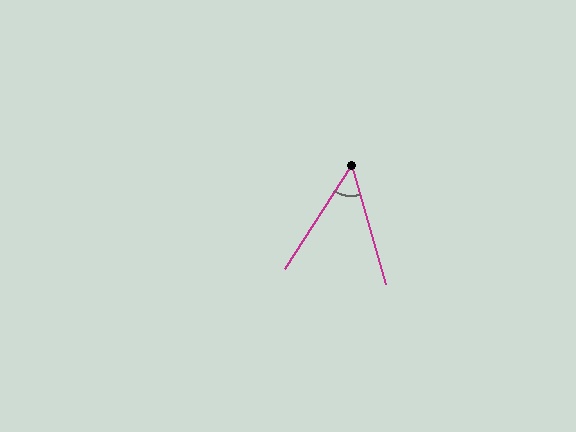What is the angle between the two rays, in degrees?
Approximately 48 degrees.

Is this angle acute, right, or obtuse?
It is acute.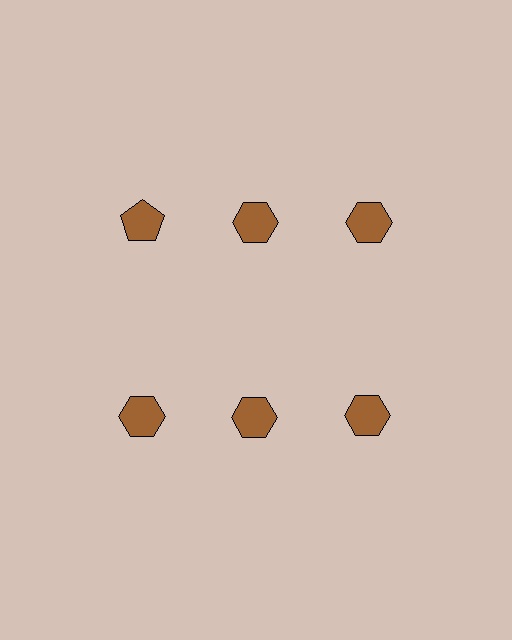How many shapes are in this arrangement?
There are 6 shapes arranged in a grid pattern.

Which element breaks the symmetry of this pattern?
The brown pentagon in the top row, leftmost column breaks the symmetry. All other shapes are brown hexagons.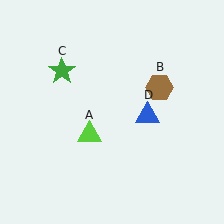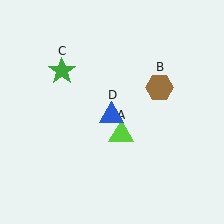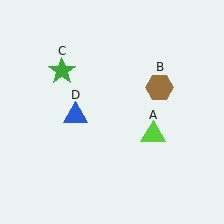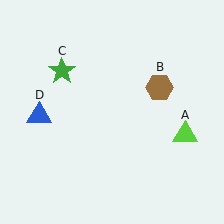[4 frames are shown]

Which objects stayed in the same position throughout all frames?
Brown hexagon (object B) and green star (object C) remained stationary.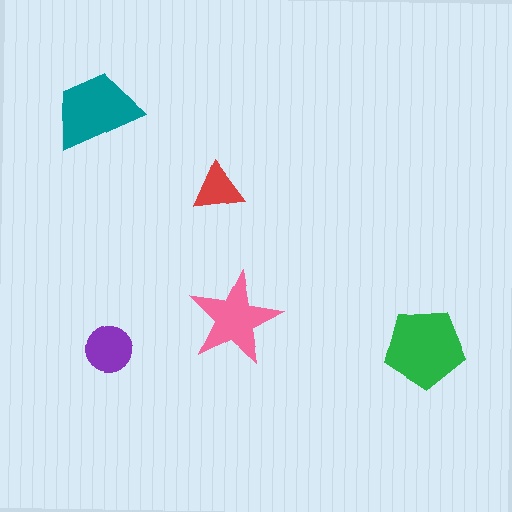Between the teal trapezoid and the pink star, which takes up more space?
The teal trapezoid.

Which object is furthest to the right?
The green pentagon is rightmost.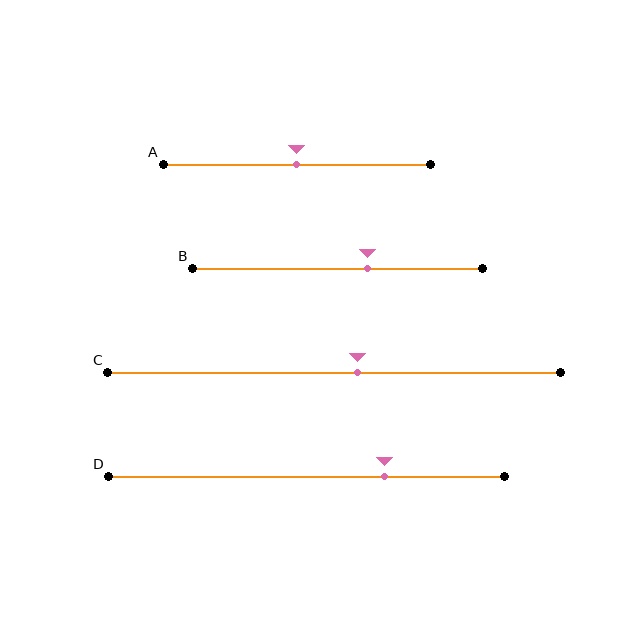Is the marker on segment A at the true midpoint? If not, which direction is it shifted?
Yes, the marker on segment A is at the true midpoint.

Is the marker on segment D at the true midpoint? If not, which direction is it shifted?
No, the marker on segment D is shifted to the right by about 20% of the segment length.